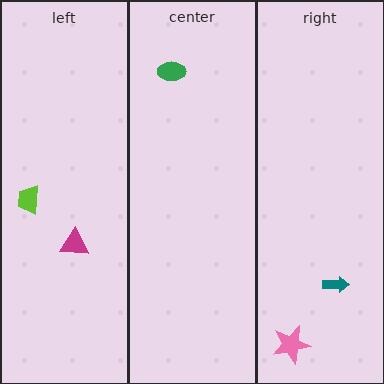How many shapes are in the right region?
2.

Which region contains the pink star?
The right region.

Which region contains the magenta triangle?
The left region.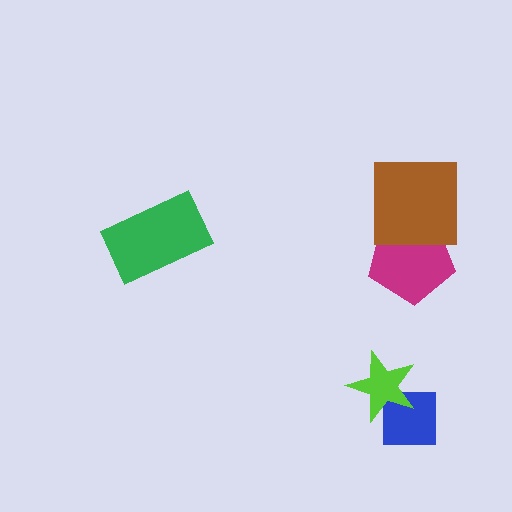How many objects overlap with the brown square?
1 object overlaps with the brown square.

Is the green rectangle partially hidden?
No, no other shape covers it.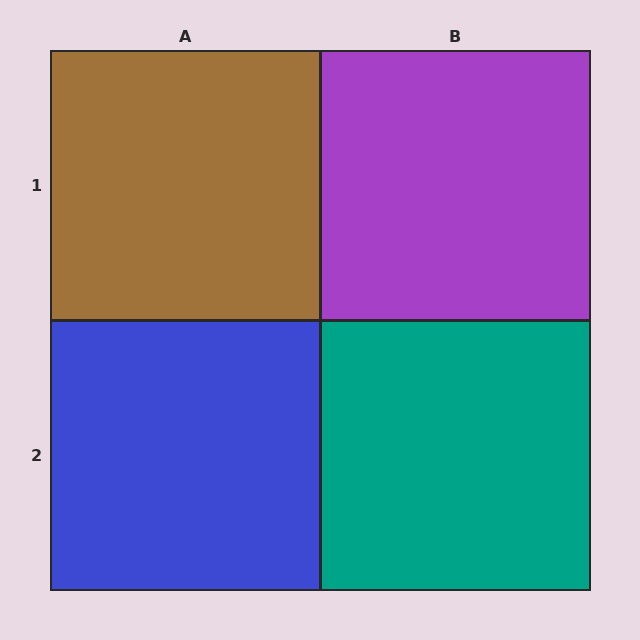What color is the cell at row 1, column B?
Purple.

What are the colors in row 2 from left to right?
Blue, teal.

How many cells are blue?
1 cell is blue.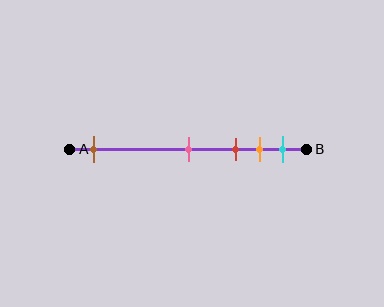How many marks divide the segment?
There are 5 marks dividing the segment.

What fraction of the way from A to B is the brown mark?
The brown mark is approximately 10% (0.1) of the way from A to B.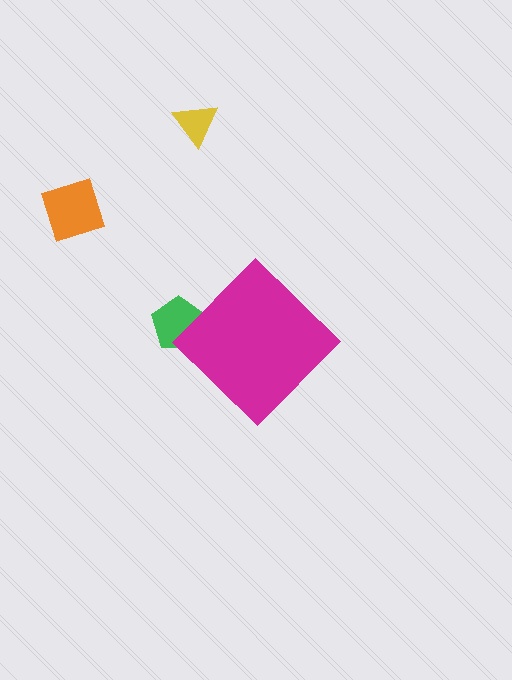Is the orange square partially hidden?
No, the orange square is fully visible.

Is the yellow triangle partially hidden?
No, the yellow triangle is fully visible.